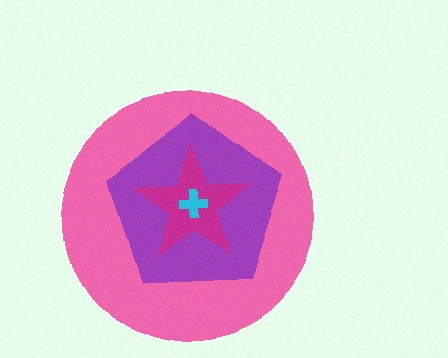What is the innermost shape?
The cyan cross.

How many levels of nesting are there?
4.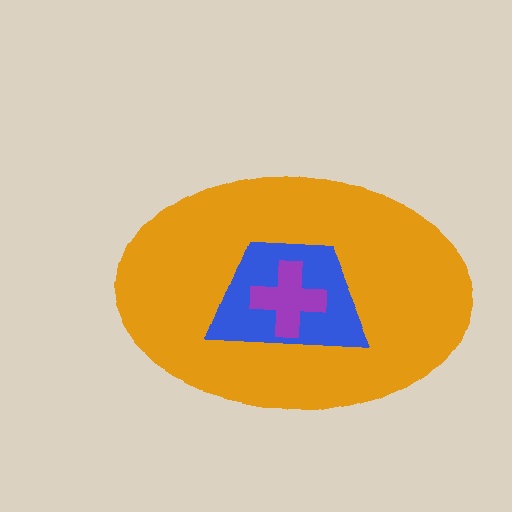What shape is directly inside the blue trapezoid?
The purple cross.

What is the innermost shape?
The purple cross.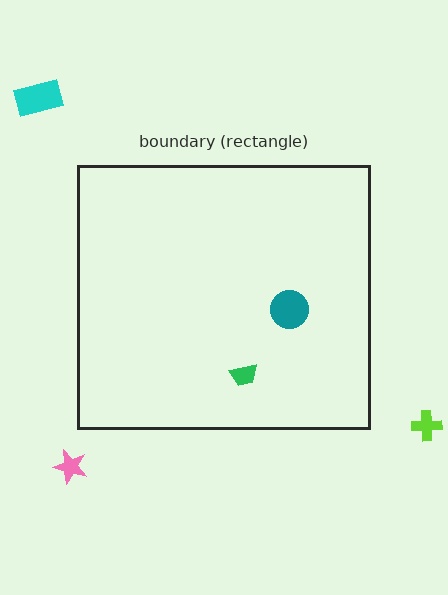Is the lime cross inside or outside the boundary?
Outside.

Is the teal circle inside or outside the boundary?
Inside.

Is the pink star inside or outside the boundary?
Outside.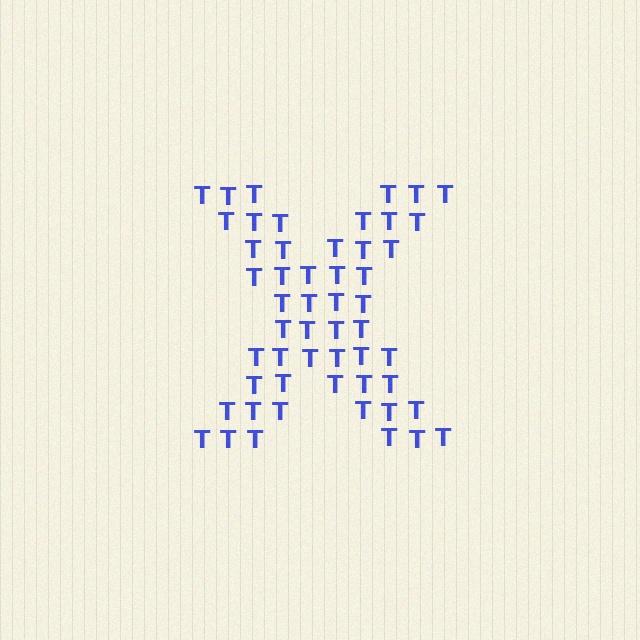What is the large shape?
The large shape is the letter X.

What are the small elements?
The small elements are letter T's.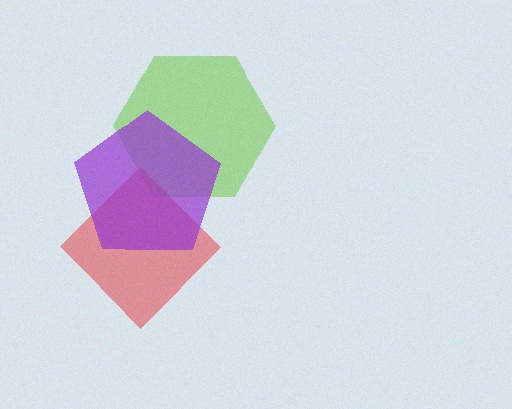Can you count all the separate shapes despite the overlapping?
Yes, there are 3 separate shapes.